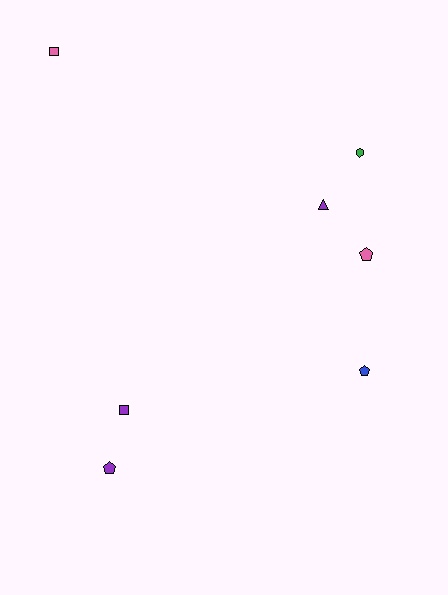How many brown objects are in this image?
There are no brown objects.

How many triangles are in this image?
There is 1 triangle.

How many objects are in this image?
There are 7 objects.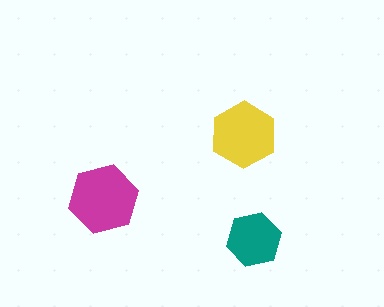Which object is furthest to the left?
The magenta hexagon is leftmost.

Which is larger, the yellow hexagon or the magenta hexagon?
The magenta one.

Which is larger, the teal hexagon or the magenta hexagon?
The magenta one.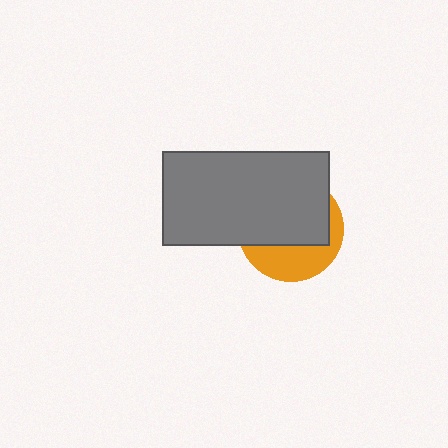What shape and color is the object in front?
The object in front is a gray rectangle.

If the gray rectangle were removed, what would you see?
You would see the complete orange circle.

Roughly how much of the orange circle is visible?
A small part of it is visible (roughly 37%).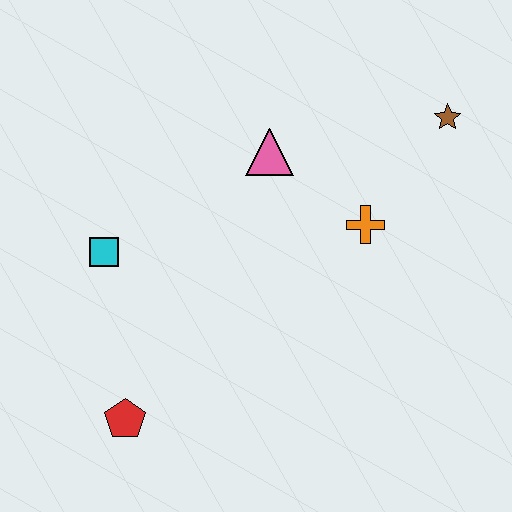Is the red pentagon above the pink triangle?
No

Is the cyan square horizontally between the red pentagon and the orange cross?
No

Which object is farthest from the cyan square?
The brown star is farthest from the cyan square.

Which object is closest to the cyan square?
The red pentagon is closest to the cyan square.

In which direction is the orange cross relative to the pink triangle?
The orange cross is to the right of the pink triangle.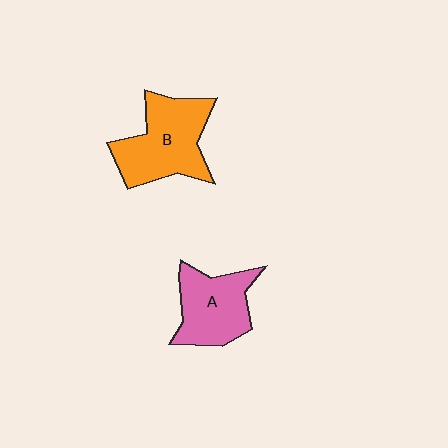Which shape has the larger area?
Shape B (orange).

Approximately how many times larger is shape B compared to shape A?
Approximately 1.2 times.